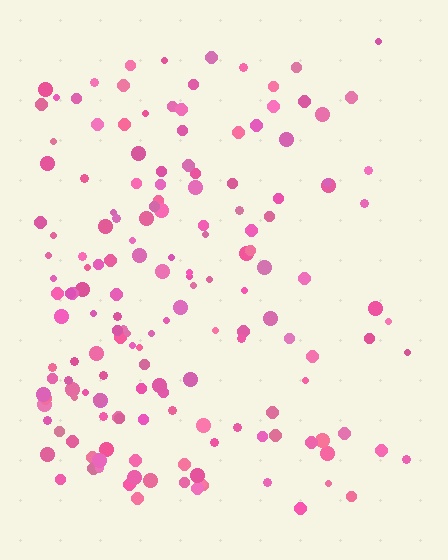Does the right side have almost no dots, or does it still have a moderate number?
Still a moderate number, just noticeably fewer than the left.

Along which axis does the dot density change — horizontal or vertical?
Horizontal.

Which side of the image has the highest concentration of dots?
The left.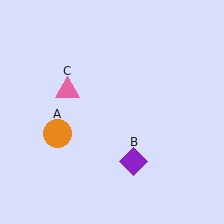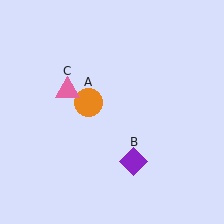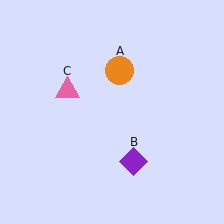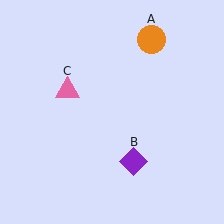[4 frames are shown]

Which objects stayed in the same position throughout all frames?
Purple diamond (object B) and pink triangle (object C) remained stationary.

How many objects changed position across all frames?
1 object changed position: orange circle (object A).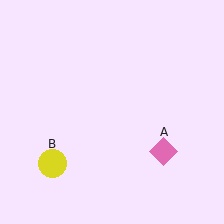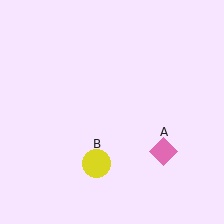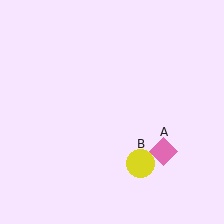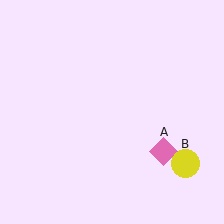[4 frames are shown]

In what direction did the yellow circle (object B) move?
The yellow circle (object B) moved right.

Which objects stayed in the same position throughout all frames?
Pink diamond (object A) remained stationary.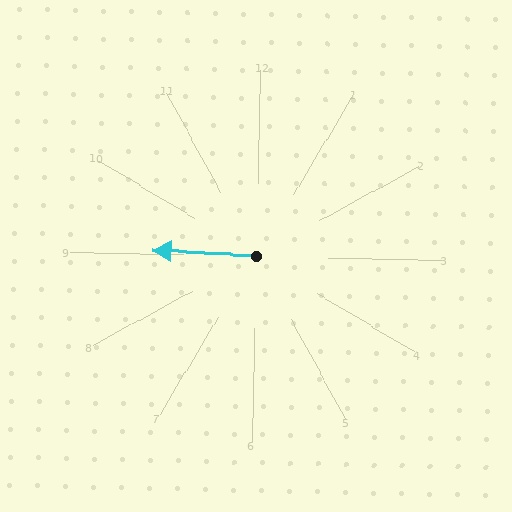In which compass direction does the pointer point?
West.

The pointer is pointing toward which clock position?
Roughly 9 o'clock.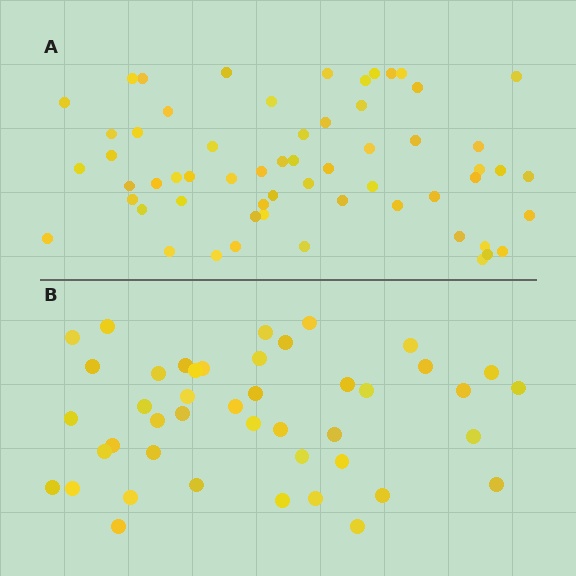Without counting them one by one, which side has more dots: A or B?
Region A (the top region) has more dots.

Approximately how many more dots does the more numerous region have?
Region A has approximately 15 more dots than region B.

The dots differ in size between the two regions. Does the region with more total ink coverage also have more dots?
No. Region B has more total ink coverage because its dots are larger, but region A actually contains more individual dots. Total area can be misleading — the number of items is what matters here.